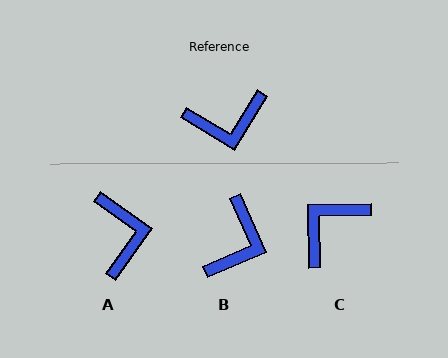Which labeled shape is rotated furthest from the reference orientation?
C, about 148 degrees away.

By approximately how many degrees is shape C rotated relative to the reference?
Approximately 148 degrees clockwise.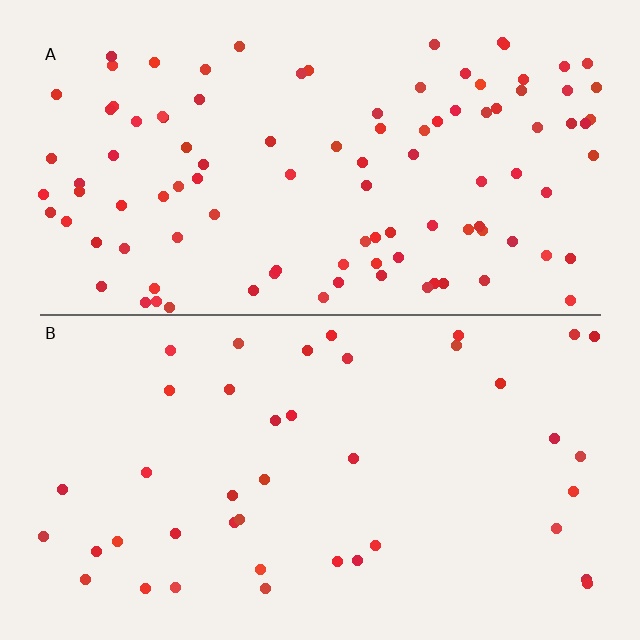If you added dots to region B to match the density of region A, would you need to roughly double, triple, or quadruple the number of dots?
Approximately double.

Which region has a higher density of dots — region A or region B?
A (the top).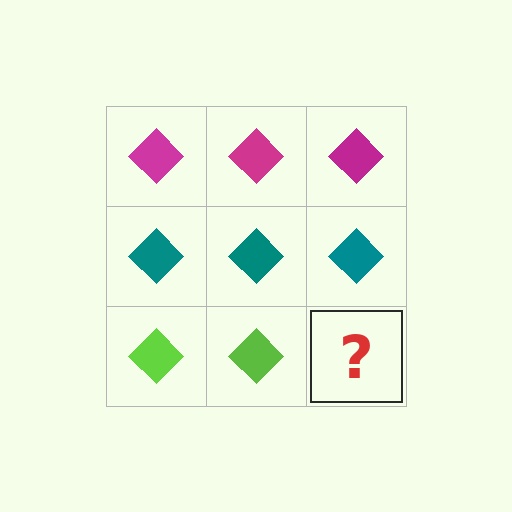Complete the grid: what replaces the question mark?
The question mark should be replaced with a lime diamond.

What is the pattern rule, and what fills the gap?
The rule is that each row has a consistent color. The gap should be filled with a lime diamond.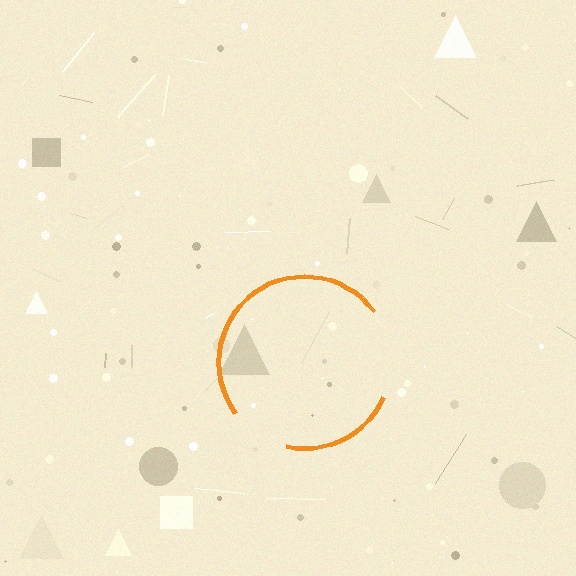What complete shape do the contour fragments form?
The contour fragments form a circle.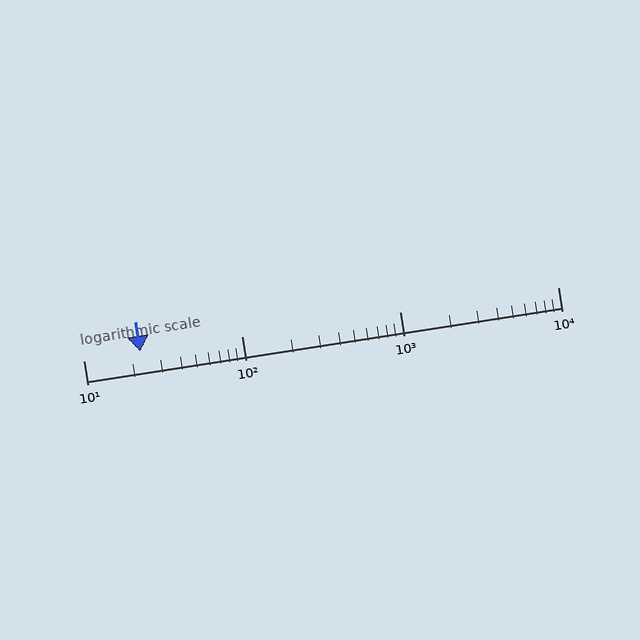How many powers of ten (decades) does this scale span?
The scale spans 3 decades, from 10 to 10000.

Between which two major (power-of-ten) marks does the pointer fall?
The pointer is between 10 and 100.